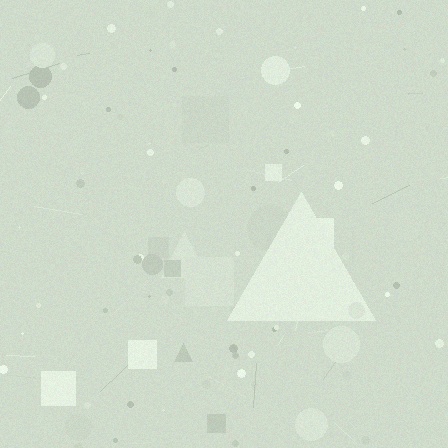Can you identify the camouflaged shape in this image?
The camouflaged shape is a triangle.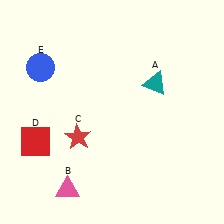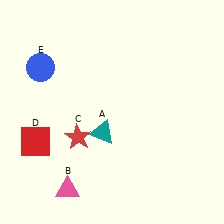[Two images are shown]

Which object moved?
The teal triangle (A) moved left.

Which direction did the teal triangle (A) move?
The teal triangle (A) moved left.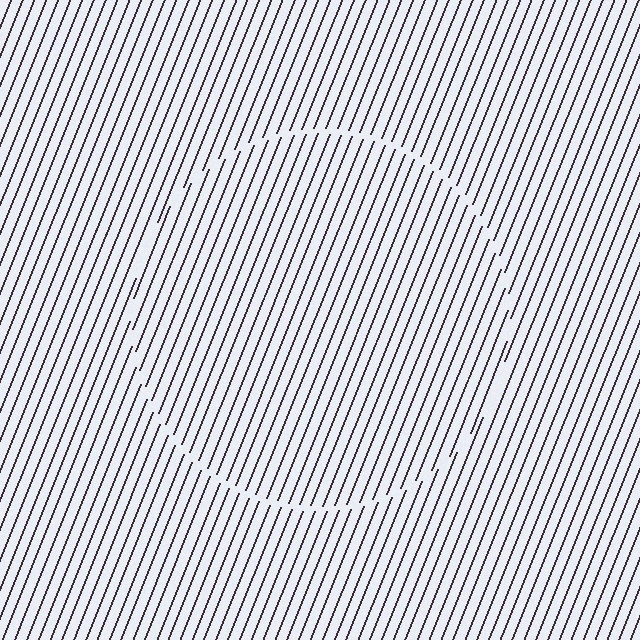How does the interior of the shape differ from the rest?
The interior of the shape contains the same grating, shifted by half a period — the contour is defined by the phase discontinuity where line-ends from the inner and outer gratings abut.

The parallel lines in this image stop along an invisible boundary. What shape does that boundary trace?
An illusory circle. The interior of the shape contains the same grating, shifted by half a period — the contour is defined by the phase discontinuity where line-ends from the inner and outer gratings abut.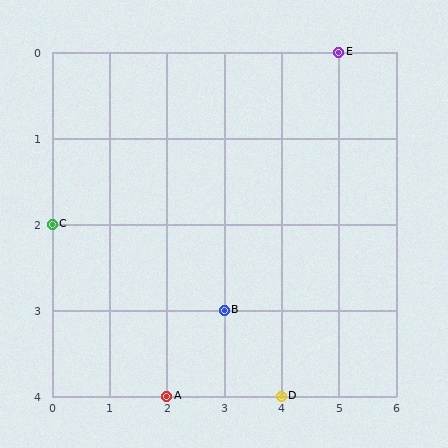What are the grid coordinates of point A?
Point A is at grid coordinates (2, 4).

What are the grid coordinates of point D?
Point D is at grid coordinates (4, 4).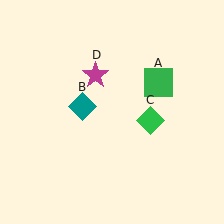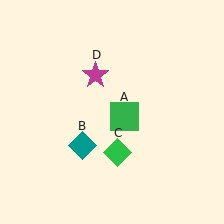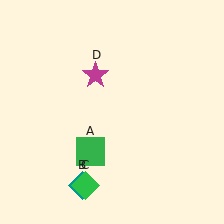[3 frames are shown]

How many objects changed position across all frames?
3 objects changed position: green square (object A), teal diamond (object B), green diamond (object C).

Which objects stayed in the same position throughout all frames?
Magenta star (object D) remained stationary.